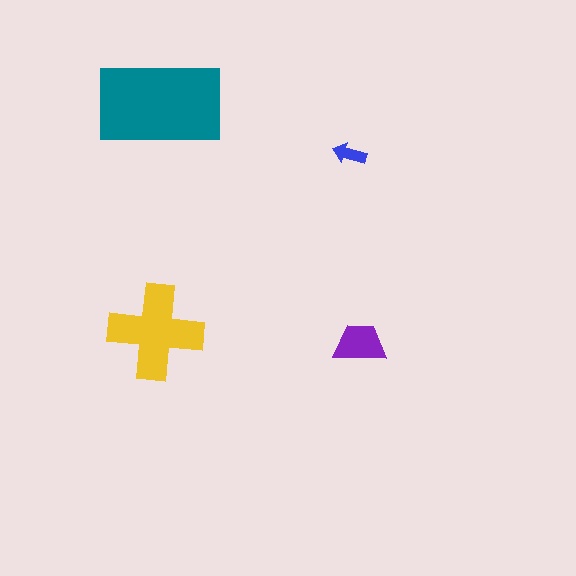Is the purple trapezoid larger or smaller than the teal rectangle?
Smaller.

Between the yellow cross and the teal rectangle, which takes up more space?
The teal rectangle.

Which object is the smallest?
The blue arrow.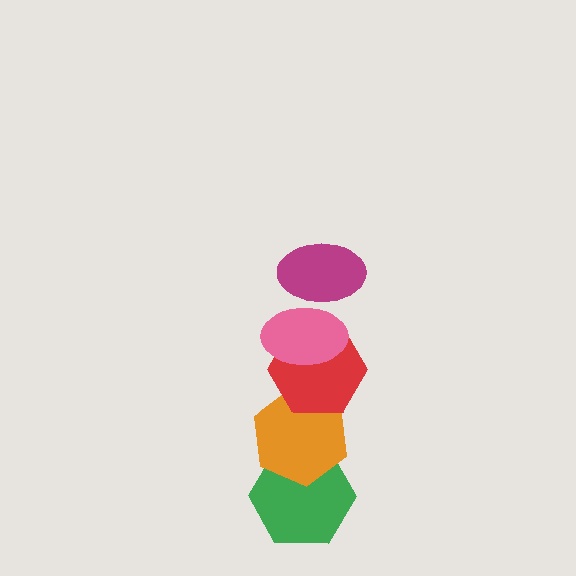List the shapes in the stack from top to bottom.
From top to bottom: the magenta ellipse, the pink ellipse, the red hexagon, the orange hexagon, the green hexagon.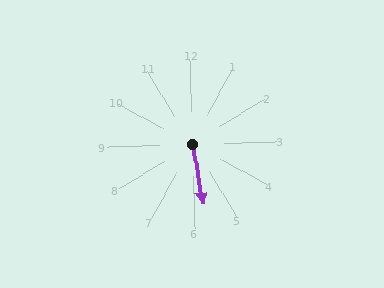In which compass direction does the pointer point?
South.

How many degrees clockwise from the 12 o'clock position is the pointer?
Approximately 172 degrees.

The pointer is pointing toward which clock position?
Roughly 6 o'clock.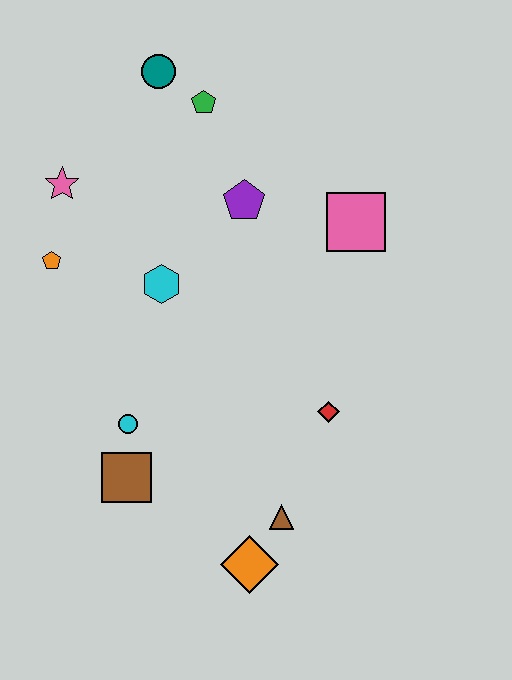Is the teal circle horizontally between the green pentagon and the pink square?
No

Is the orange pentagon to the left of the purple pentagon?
Yes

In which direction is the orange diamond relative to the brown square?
The orange diamond is to the right of the brown square.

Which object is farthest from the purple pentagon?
The orange diamond is farthest from the purple pentagon.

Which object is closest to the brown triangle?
The orange diamond is closest to the brown triangle.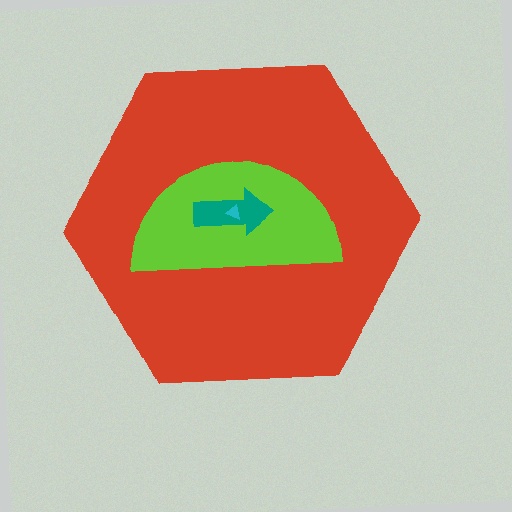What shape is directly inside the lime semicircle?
The teal arrow.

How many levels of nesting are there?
4.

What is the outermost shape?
The red hexagon.